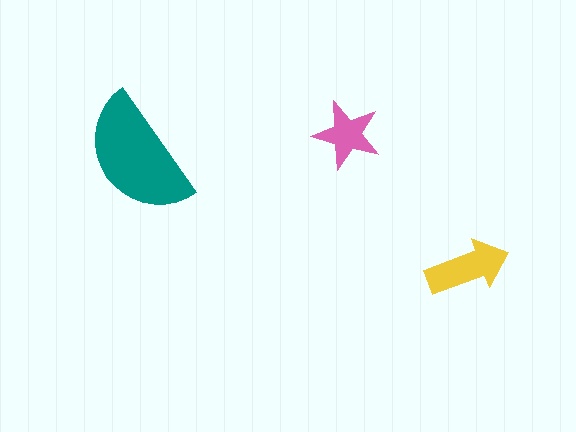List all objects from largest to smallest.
The teal semicircle, the yellow arrow, the pink star.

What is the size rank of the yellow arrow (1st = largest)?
2nd.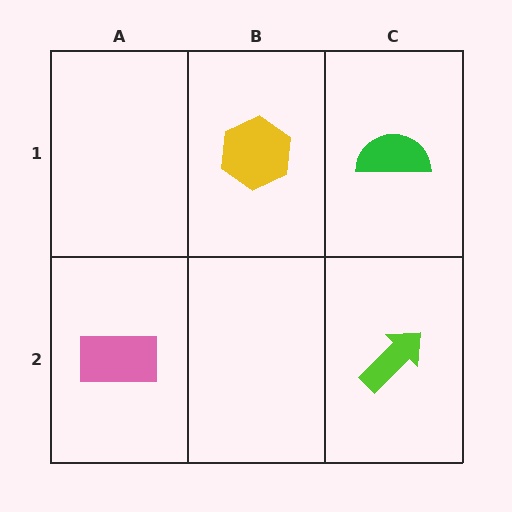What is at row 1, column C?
A green semicircle.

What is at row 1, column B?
A yellow hexagon.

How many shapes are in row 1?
2 shapes.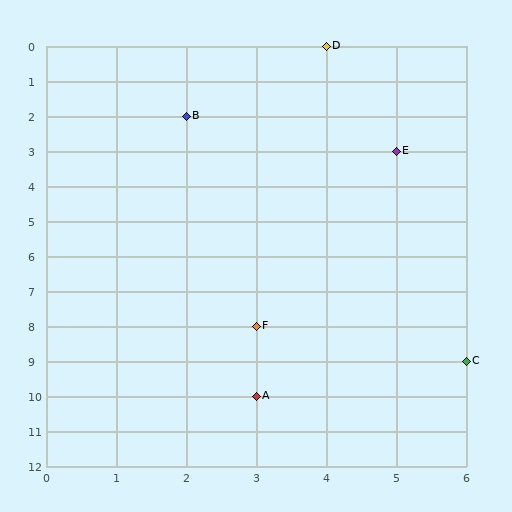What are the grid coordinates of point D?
Point D is at grid coordinates (4, 0).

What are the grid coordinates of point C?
Point C is at grid coordinates (6, 9).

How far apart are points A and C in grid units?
Points A and C are 3 columns and 1 row apart (about 3.2 grid units diagonally).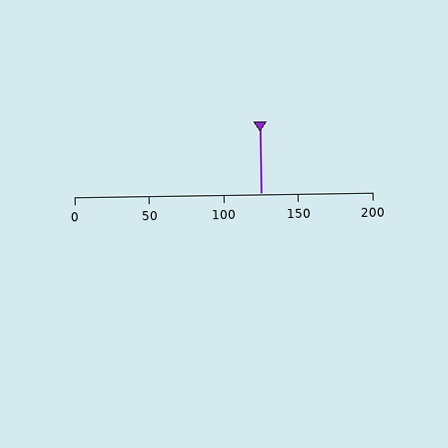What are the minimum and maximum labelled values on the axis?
The axis runs from 0 to 200.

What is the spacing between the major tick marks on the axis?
The major ticks are spaced 50 apart.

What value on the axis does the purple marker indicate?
The marker indicates approximately 125.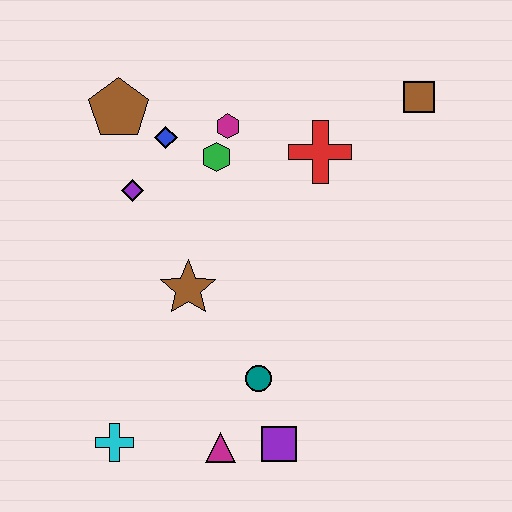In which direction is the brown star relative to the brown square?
The brown star is to the left of the brown square.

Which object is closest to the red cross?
The magenta hexagon is closest to the red cross.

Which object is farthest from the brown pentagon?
The purple square is farthest from the brown pentagon.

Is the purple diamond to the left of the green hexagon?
Yes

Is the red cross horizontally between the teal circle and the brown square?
Yes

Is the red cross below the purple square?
No